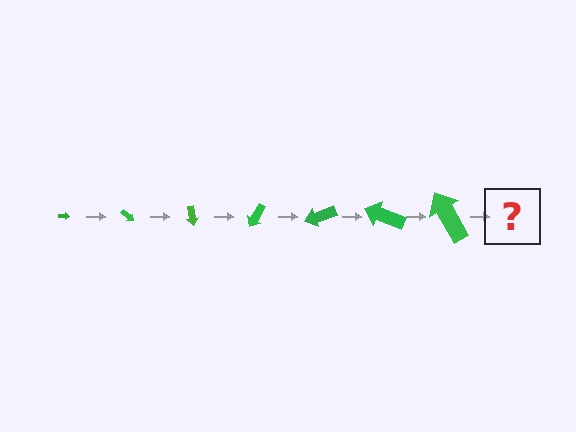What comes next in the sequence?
The next element should be an arrow, larger than the previous one and rotated 280 degrees from the start.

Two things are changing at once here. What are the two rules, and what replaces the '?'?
The two rules are that the arrow grows larger each step and it rotates 40 degrees each step. The '?' should be an arrow, larger than the previous one and rotated 280 degrees from the start.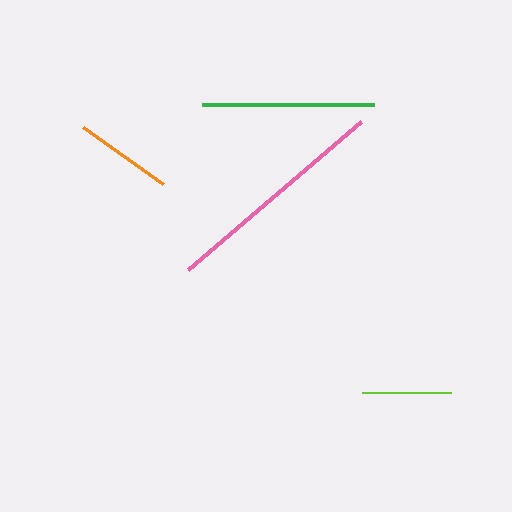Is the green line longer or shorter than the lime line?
The green line is longer than the lime line.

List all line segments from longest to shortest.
From longest to shortest: pink, green, orange, lime.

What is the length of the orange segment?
The orange segment is approximately 99 pixels long.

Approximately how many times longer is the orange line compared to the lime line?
The orange line is approximately 1.1 times the length of the lime line.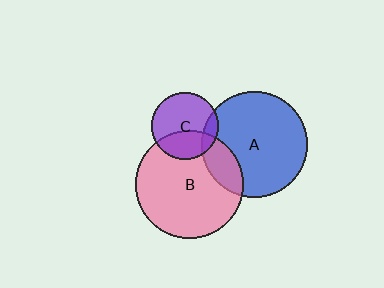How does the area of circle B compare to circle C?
Approximately 2.6 times.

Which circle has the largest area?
Circle B (pink).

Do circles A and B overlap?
Yes.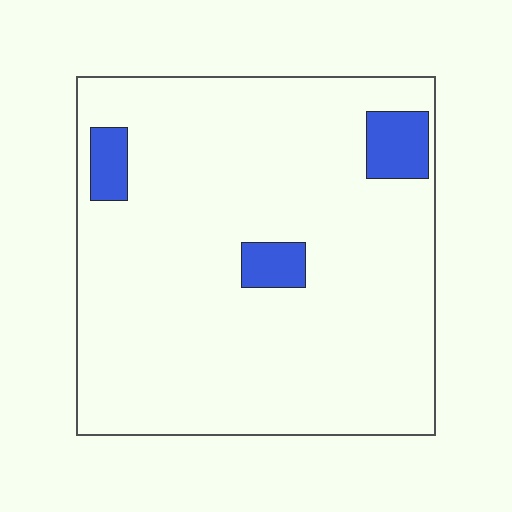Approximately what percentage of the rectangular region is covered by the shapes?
Approximately 10%.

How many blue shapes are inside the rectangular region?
3.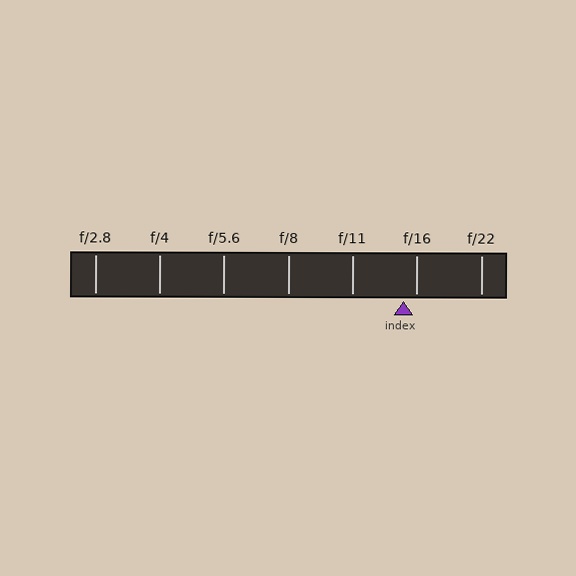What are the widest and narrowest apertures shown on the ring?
The widest aperture shown is f/2.8 and the narrowest is f/22.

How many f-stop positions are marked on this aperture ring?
There are 7 f-stop positions marked.